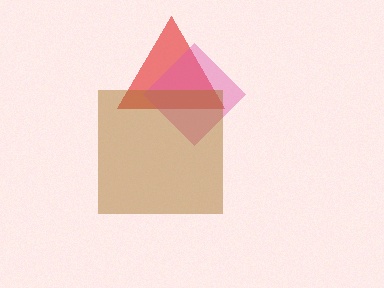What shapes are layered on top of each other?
The layered shapes are: a red triangle, a pink diamond, a brown square.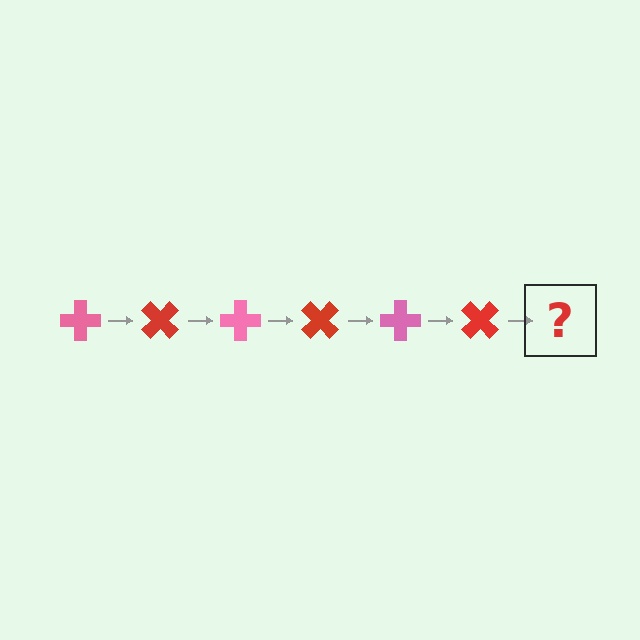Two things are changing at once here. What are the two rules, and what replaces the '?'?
The two rules are that it rotates 45 degrees each step and the color cycles through pink and red. The '?' should be a pink cross, rotated 270 degrees from the start.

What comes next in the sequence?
The next element should be a pink cross, rotated 270 degrees from the start.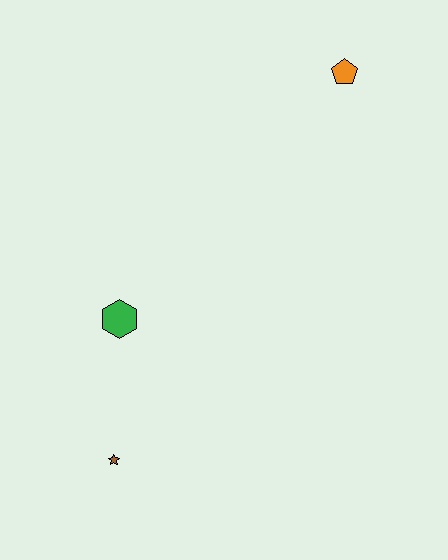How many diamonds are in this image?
There are no diamonds.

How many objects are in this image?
There are 3 objects.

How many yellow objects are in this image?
There are no yellow objects.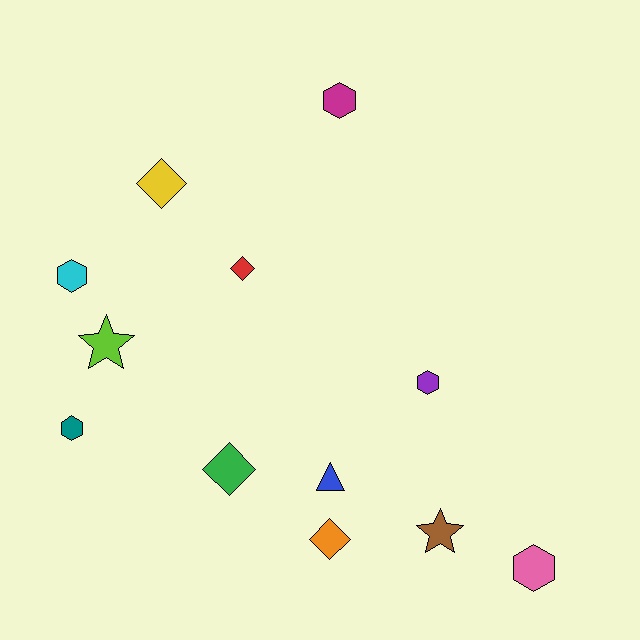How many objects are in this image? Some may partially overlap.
There are 12 objects.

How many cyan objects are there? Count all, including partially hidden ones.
There is 1 cyan object.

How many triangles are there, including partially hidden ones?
There is 1 triangle.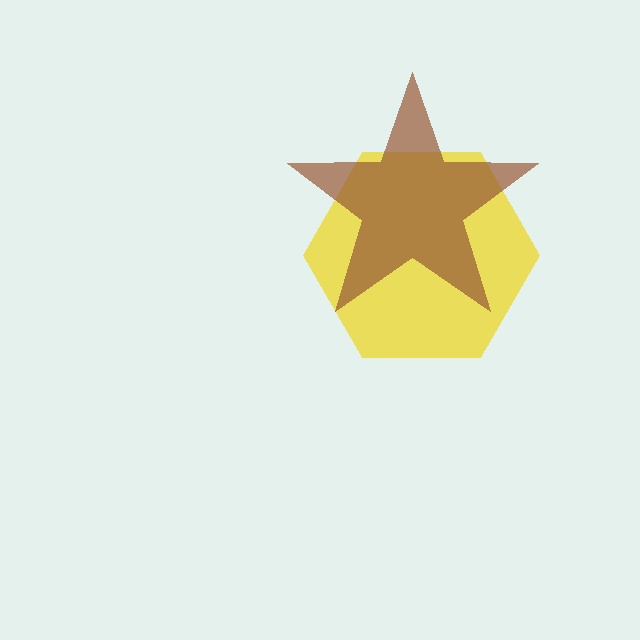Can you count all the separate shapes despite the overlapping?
Yes, there are 2 separate shapes.